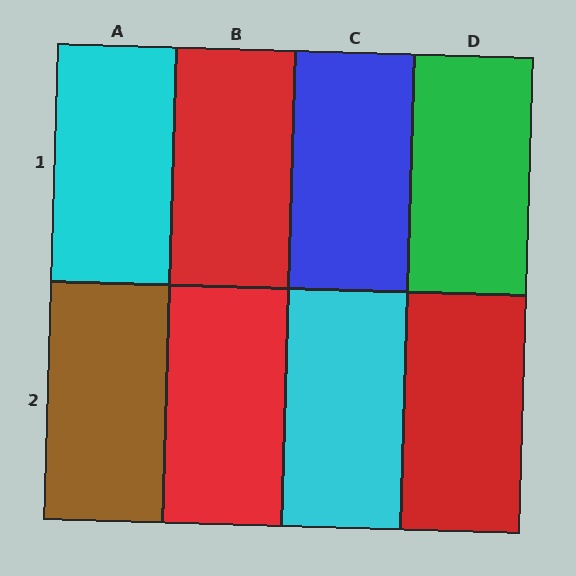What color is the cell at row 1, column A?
Cyan.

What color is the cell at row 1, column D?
Green.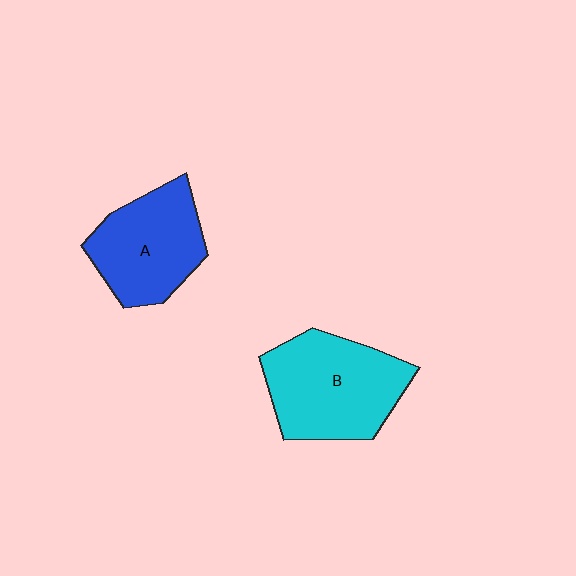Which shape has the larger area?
Shape B (cyan).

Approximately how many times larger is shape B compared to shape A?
Approximately 1.2 times.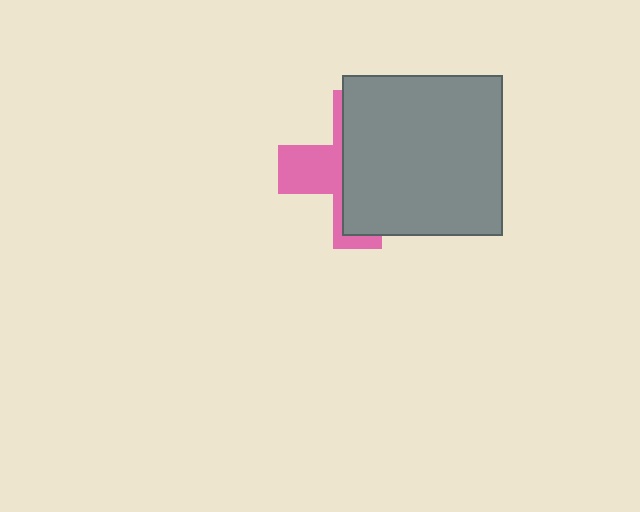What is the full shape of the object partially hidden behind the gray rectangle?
The partially hidden object is a pink cross.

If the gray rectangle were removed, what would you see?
You would see the complete pink cross.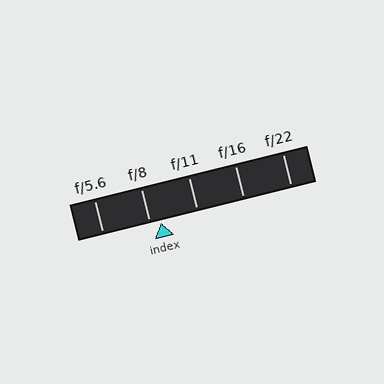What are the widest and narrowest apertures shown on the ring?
The widest aperture shown is f/5.6 and the narrowest is f/22.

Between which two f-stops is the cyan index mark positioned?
The index mark is between f/8 and f/11.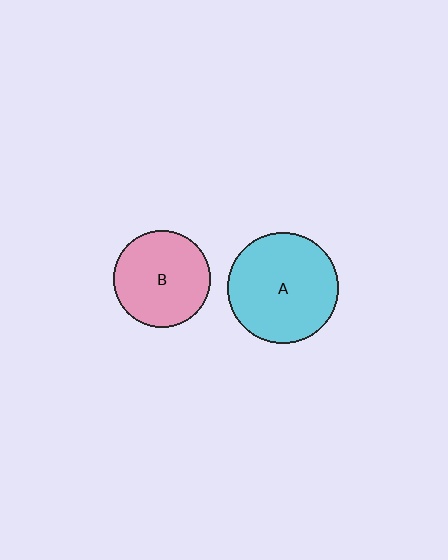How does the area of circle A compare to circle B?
Approximately 1.3 times.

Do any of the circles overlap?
No, none of the circles overlap.